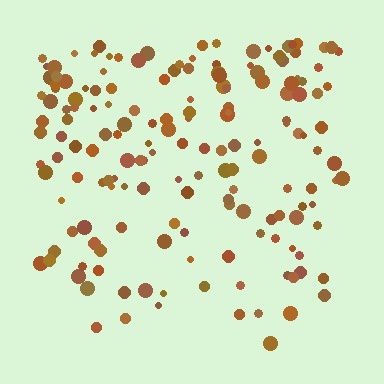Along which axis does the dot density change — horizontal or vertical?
Vertical.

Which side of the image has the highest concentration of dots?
The top.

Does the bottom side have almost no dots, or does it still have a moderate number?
Still a moderate number, just noticeably fewer than the top.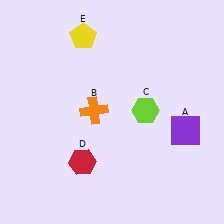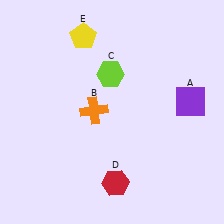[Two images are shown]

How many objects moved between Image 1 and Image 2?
3 objects moved between the two images.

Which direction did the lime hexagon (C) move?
The lime hexagon (C) moved up.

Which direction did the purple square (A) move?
The purple square (A) moved up.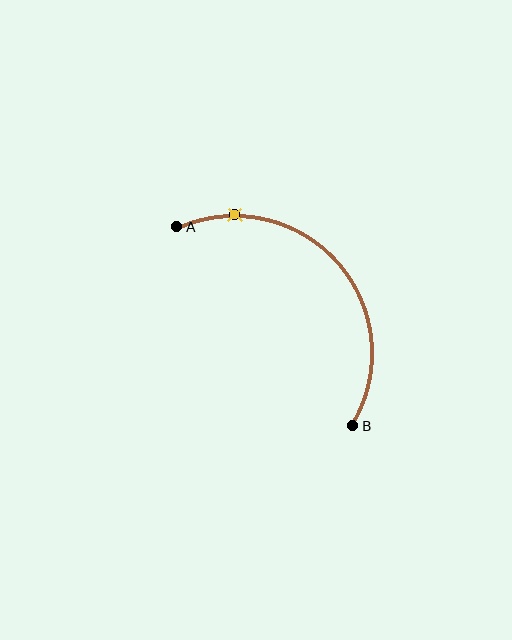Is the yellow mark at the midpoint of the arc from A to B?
No. The yellow mark lies on the arc but is closer to endpoint A. The arc midpoint would be at the point on the curve equidistant along the arc from both A and B.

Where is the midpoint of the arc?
The arc midpoint is the point on the curve farthest from the straight line joining A and B. It sits above and to the right of that line.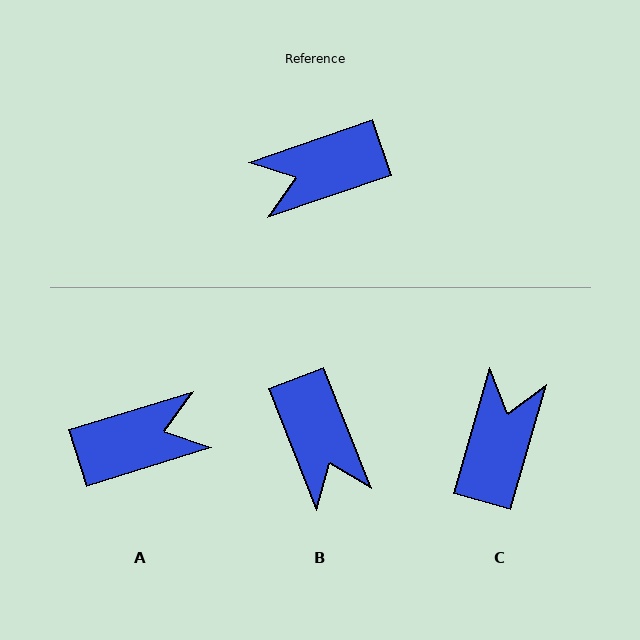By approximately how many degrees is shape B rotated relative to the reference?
Approximately 93 degrees counter-clockwise.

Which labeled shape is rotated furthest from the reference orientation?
A, about 178 degrees away.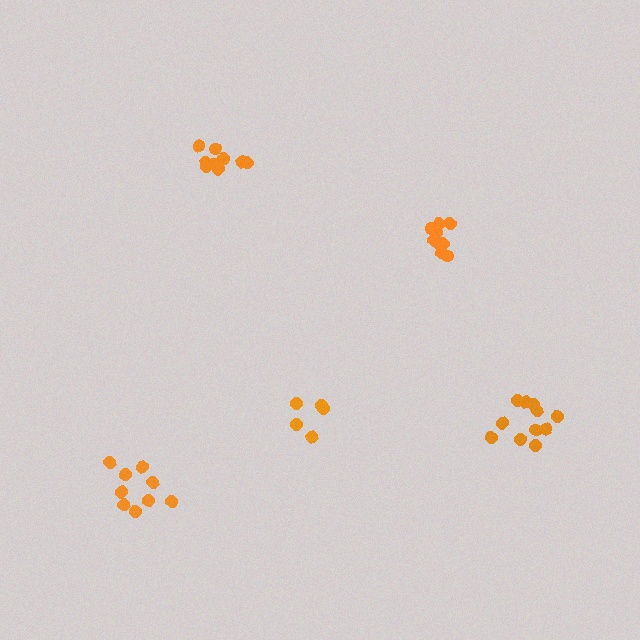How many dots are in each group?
Group 1: 10 dots, Group 2: 10 dots, Group 3: 5 dots, Group 4: 11 dots, Group 5: 9 dots (45 total).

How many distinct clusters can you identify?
There are 5 distinct clusters.